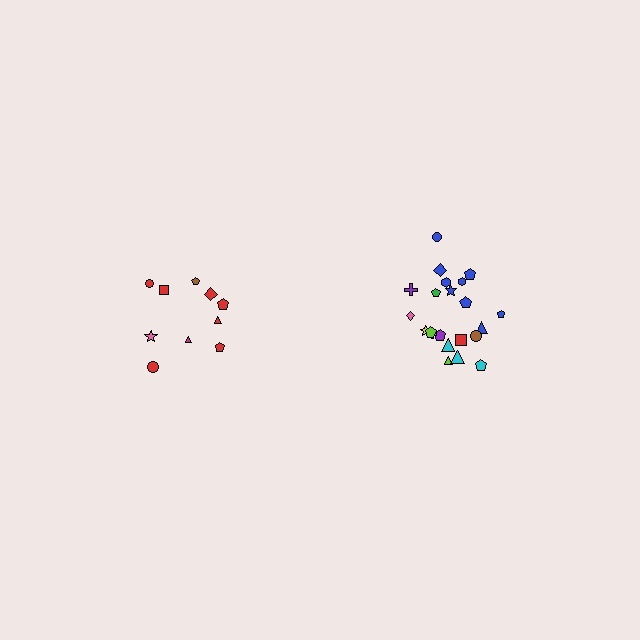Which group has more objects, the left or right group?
The right group.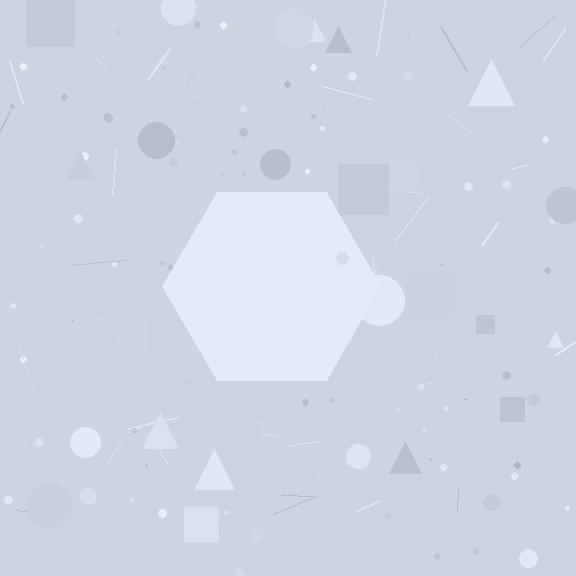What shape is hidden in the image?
A hexagon is hidden in the image.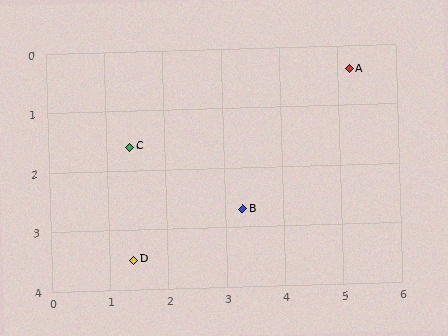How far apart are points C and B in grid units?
Points C and B are about 2.2 grid units apart.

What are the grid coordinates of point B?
Point B is at approximately (3.3, 2.7).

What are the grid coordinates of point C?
Point C is at approximately (1.4, 1.6).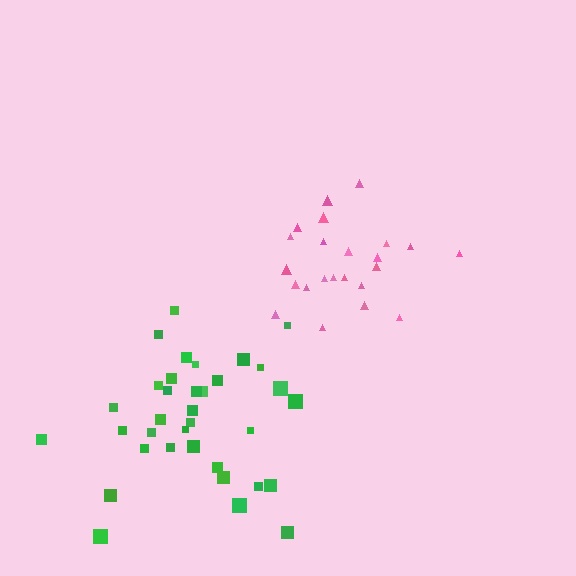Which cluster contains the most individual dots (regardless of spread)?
Green (35).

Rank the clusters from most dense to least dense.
green, pink.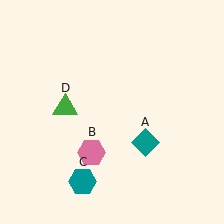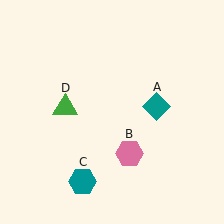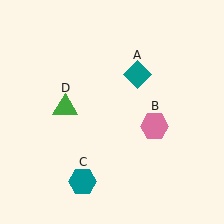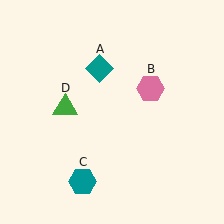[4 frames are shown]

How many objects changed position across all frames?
2 objects changed position: teal diamond (object A), pink hexagon (object B).